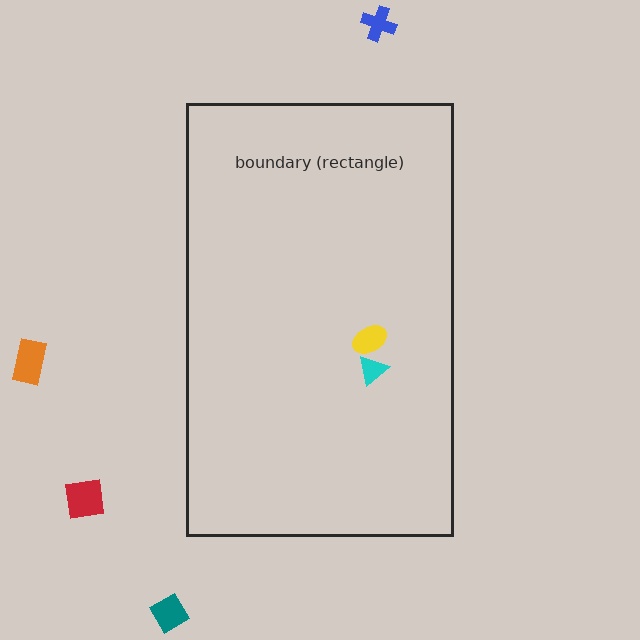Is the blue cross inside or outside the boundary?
Outside.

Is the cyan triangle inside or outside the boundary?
Inside.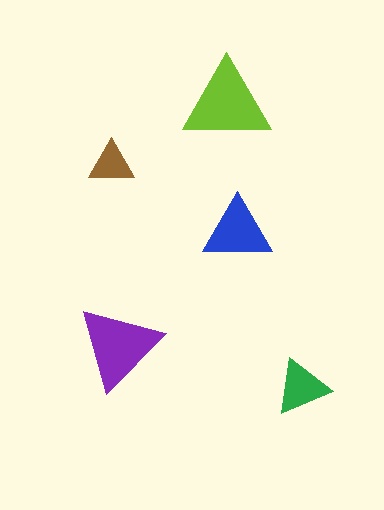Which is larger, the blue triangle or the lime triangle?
The lime one.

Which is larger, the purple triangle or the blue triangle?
The purple one.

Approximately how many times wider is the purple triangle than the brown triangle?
About 2 times wider.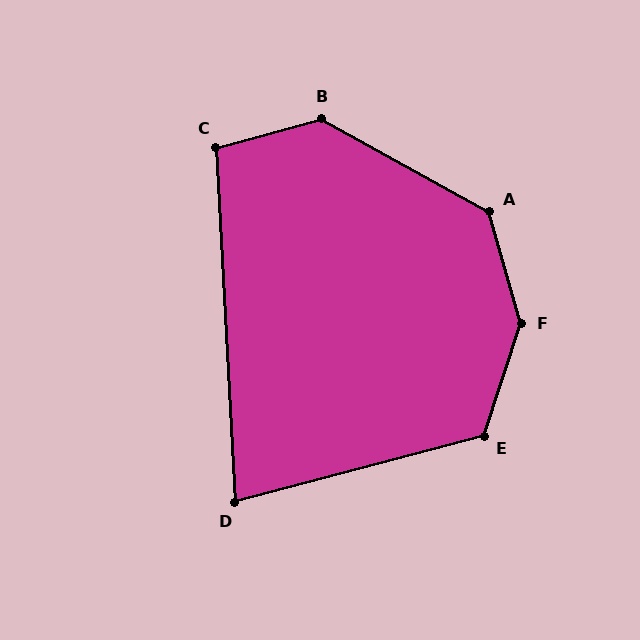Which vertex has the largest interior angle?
F, at approximately 146 degrees.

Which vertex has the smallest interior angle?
D, at approximately 78 degrees.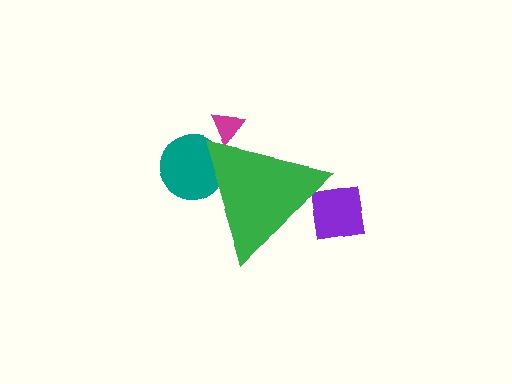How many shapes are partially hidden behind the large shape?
3 shapes are partially hidden.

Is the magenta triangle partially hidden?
Yes, the magenta triangle is partially hidden behind the green triangle.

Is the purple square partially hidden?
Yes, the purple square is partially hidden behind the green triangle.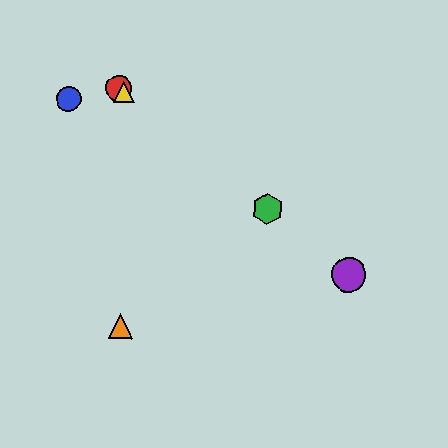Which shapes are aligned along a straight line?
The red circle, the green hexagon, the yellow triangle, the purple circle are aligned along a straight line.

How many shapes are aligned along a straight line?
4 shapes (the red circle, the green hexagon, the yellow triangle, the purple circle) are aligned along a straight line.